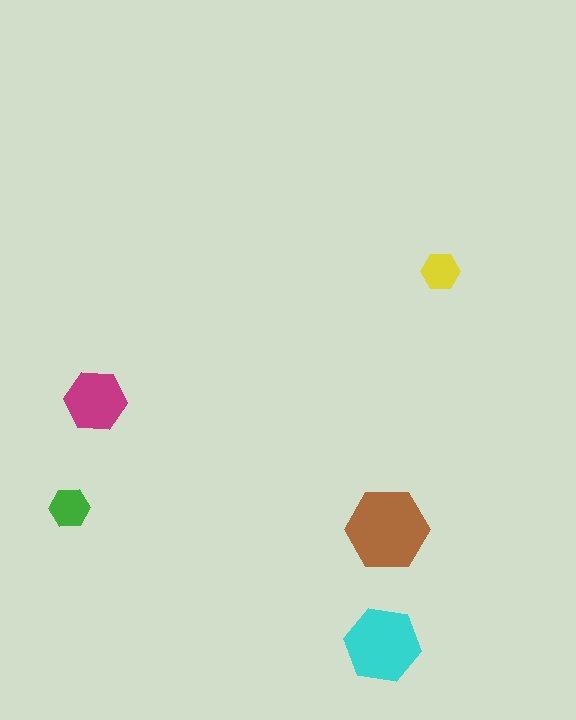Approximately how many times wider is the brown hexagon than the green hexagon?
About 2 times wider.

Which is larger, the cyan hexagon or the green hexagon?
The cyan one.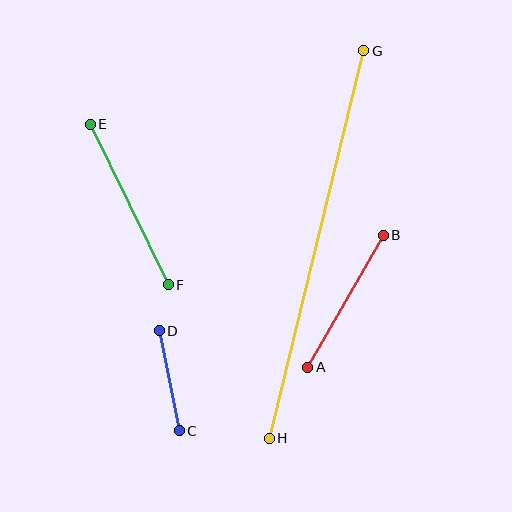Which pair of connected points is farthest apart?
Points G and H are farthest apart.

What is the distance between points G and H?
The distance is approximately 399 pixels.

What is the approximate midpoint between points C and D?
The midpoint is at approximately (169, 381) pixels.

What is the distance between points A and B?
The distance is approximately 152 pixels.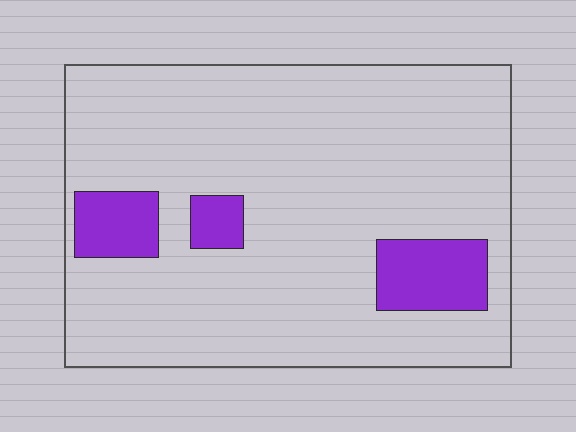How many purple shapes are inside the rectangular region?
3.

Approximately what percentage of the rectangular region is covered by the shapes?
Approximately 10%.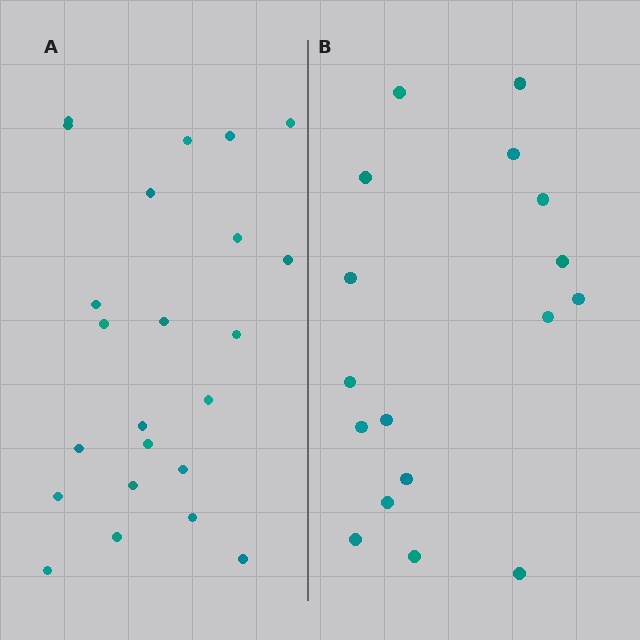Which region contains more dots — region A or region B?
Region A (the left region) has more dots.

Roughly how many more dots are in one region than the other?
Region A has about 6 more dots than region B.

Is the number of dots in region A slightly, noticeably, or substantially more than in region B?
Region A has noticeably more, but not dramatically so. The ratio is roughly 1.4 to 1.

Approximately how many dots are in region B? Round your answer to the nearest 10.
About 20 dots. (The exact count is 17, which rounds to 20.)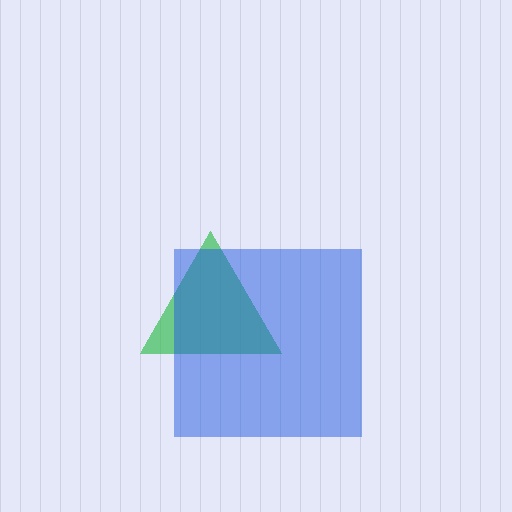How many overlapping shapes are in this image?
There are 2 overlapping shapes in the image.